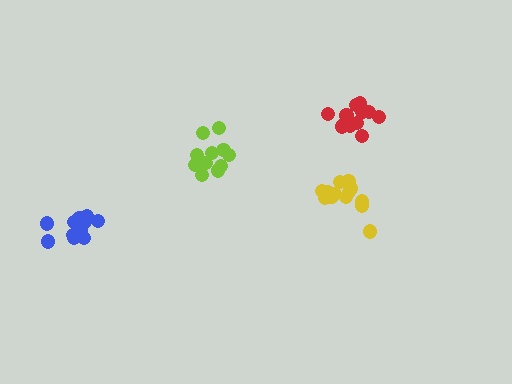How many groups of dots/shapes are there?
There are 4 groups.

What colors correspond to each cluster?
The clusters are colored: yellow, blue, lime, red.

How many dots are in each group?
Group 1: 13 dots, Group 2: 12 dots, Group 3: 11 dots, Group 4: 13 dots (49 total).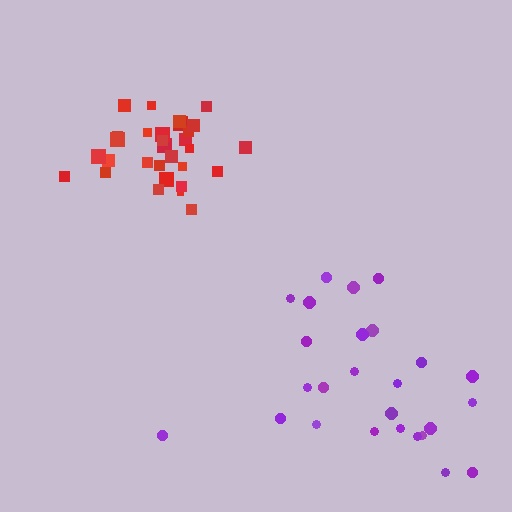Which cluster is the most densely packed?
Red.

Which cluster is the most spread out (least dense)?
Purple.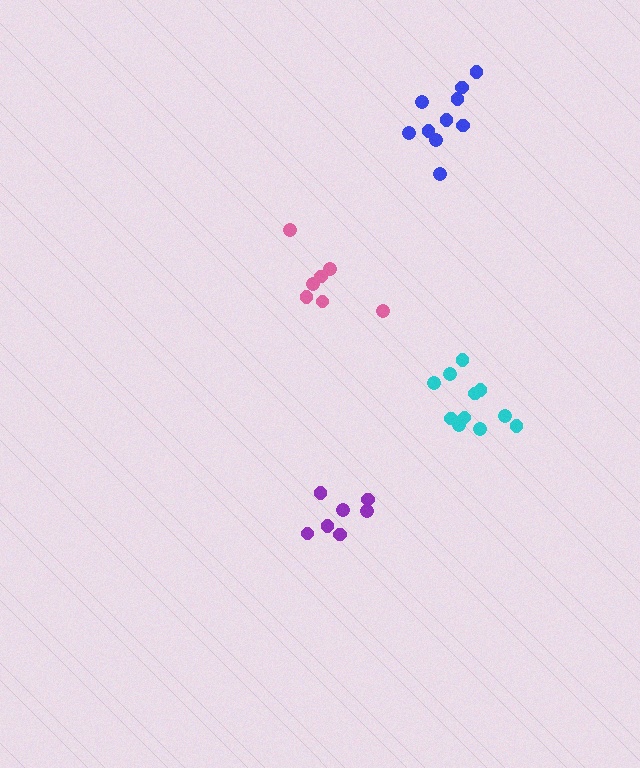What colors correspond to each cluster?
The clusters are colored: pink, blue, purple, cyan.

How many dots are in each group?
Group 1: 7 dots, Group 2: 10 dots, Group 3: 7 dots, Group 4: 11 dots (35 total).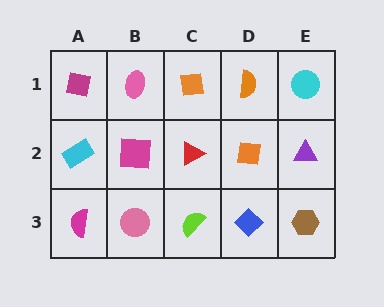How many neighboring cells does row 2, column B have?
4.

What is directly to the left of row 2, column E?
An orange square.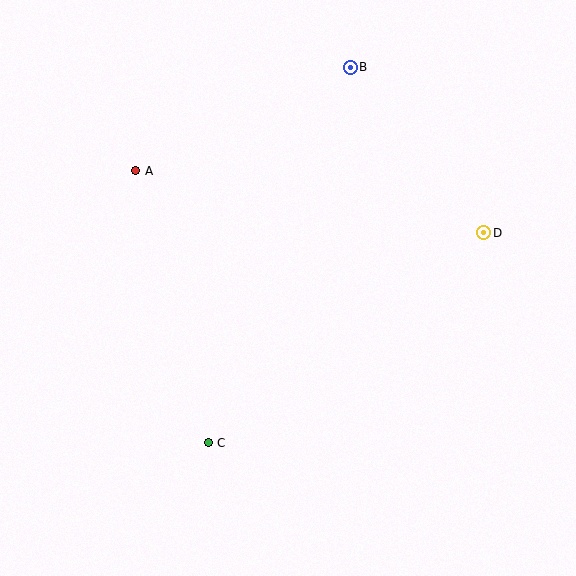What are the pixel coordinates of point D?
Point D is at (484, 233).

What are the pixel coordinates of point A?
Point A is at (136, 171).